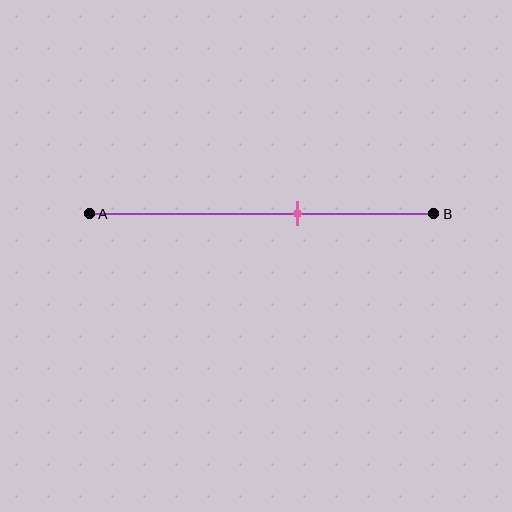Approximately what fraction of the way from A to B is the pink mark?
The pink mark is approximately 60% of the way from A to B.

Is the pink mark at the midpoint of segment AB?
No, the mark is at about 60% from A, not at the 50% midpoint.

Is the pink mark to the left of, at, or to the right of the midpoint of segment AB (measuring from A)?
The pink mark is to the right of the midpoint of segment AB.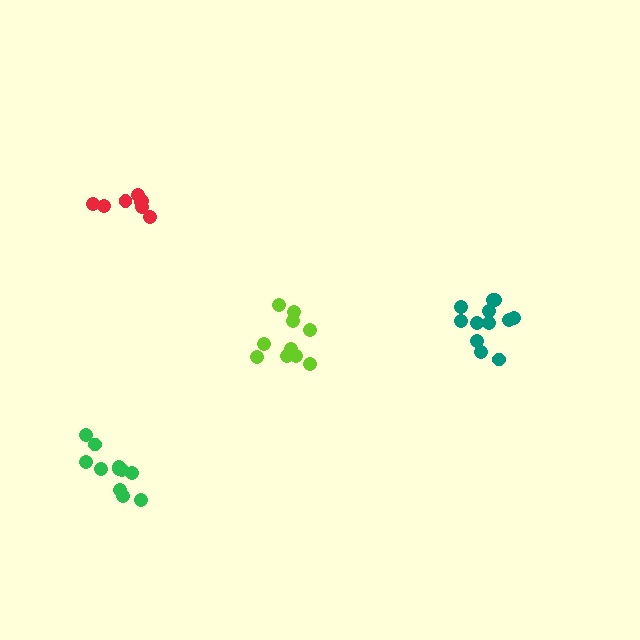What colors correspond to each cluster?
The clusters are colored: green, red, teal, lime.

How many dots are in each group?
Group 1: 11 dots, Group 2: 8 dots, Group 3: 12 dots, Group 4: 10 dots (41 total).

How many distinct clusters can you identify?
There are 4 distinct clusters.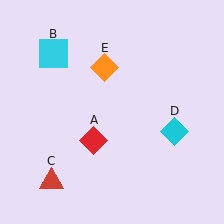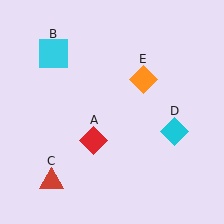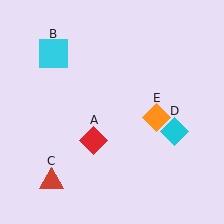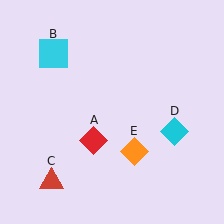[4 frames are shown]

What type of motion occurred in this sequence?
The orange diamond (object E) rotated clockwise around the center of the scene.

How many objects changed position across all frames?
1 object changed position: orange diamond (object E).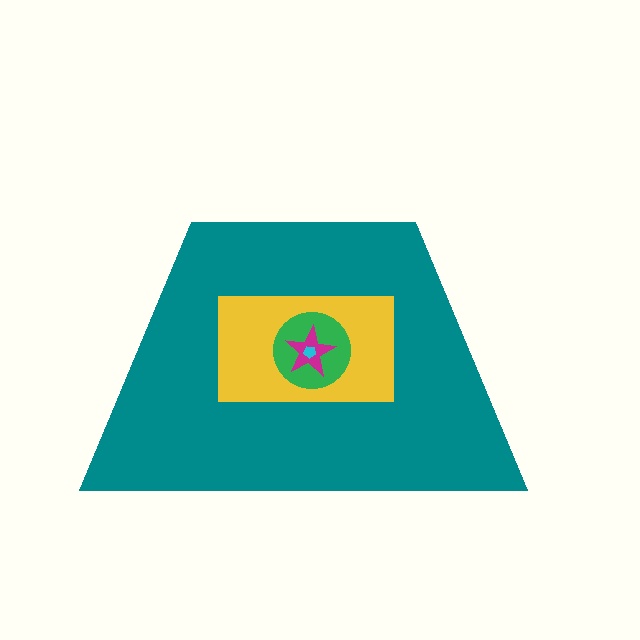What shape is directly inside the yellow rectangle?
The green circle.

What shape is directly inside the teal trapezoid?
The yellow rectangle.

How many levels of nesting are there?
5.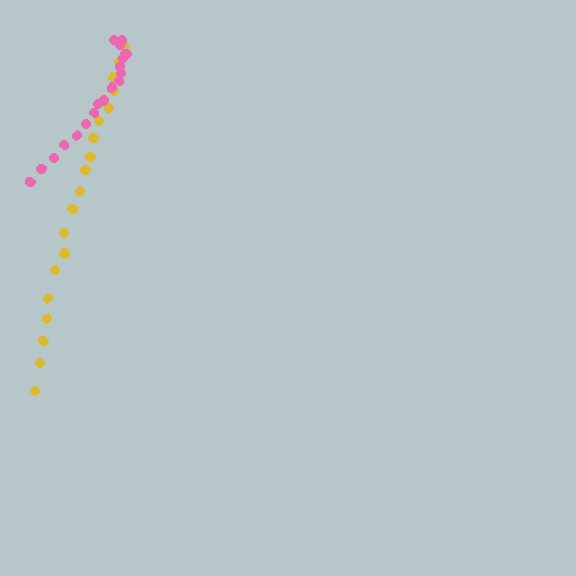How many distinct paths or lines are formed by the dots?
There are 2 distinct paths.